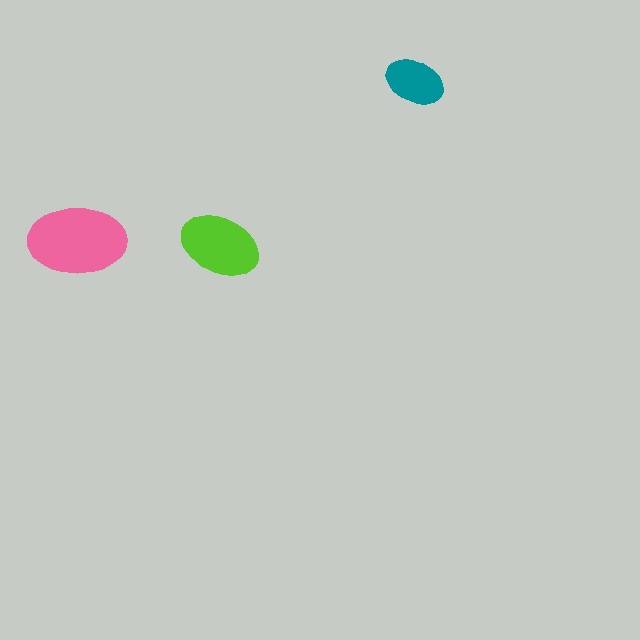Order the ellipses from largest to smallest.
the pink one, the lime one, the teal one.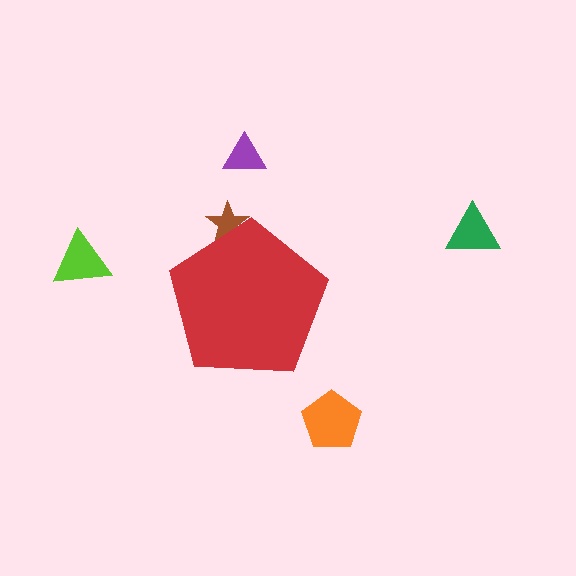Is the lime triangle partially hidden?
No, the lime triangle is fully visible.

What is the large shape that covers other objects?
A red pentagon.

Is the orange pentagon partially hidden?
No, the orange pentagon is fully visible.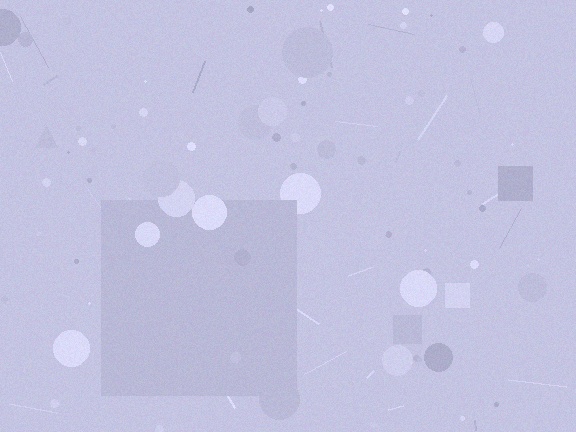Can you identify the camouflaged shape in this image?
The camouflaged shape is a square.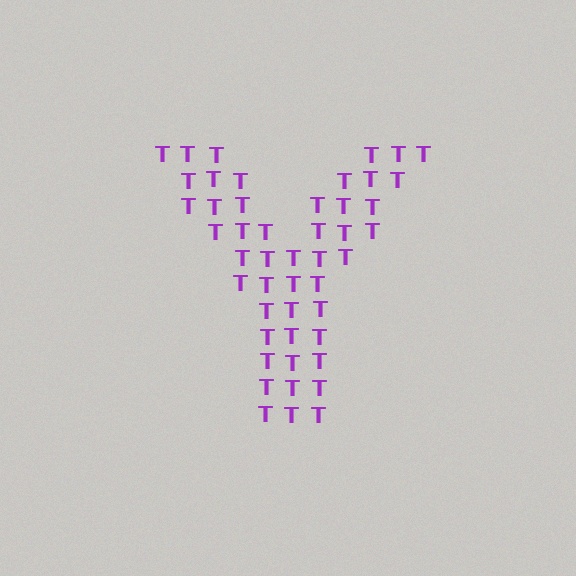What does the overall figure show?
The overall figure shows the letter Y.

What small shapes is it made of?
It is made of small letter T's.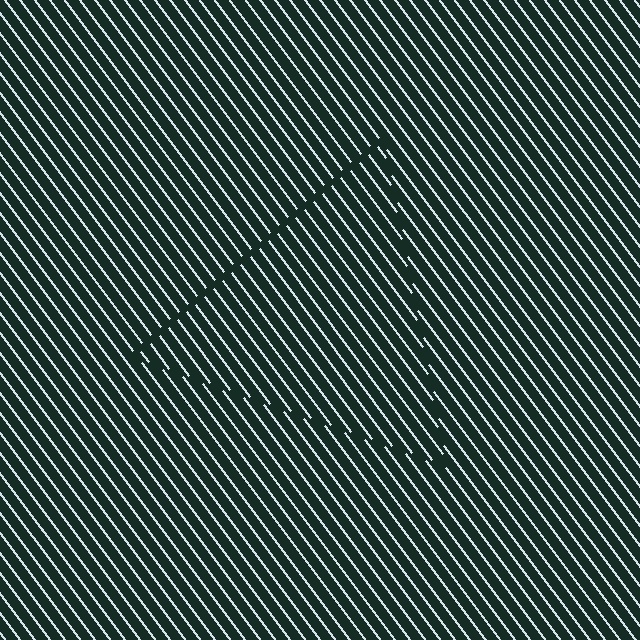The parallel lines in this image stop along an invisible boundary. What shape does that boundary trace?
An illusory triangle. The interior of the shape contains the same grating, shifted by half a period — the contour is defined by the phase discontinuity where line-ends from the inner and outer gratings abut.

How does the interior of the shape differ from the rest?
The interior of the shape contains the same grating, shifted by half a period — the contour is defined by the phase discontinuity where line-ends from the inner and outer gratings abut.